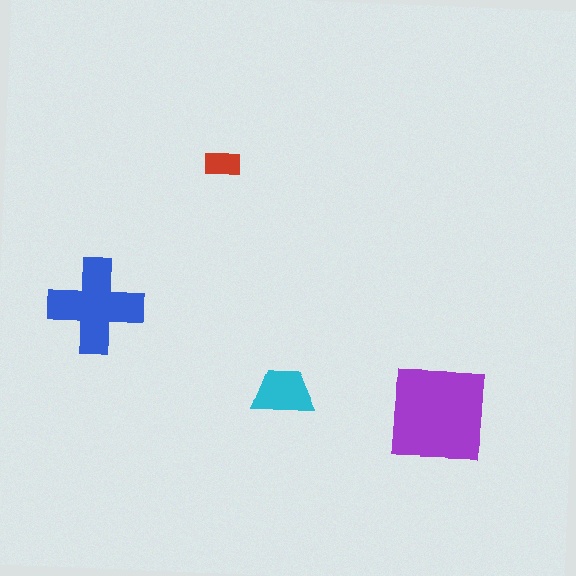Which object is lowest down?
The purple square is bottommost.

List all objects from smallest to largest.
The red rectangle, the cyan trapezoid, the blue cross, the purple square.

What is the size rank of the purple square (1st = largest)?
1st.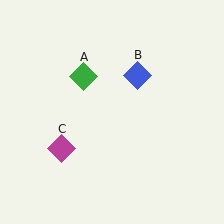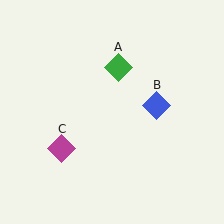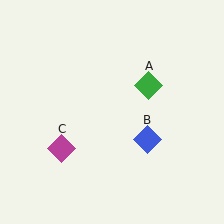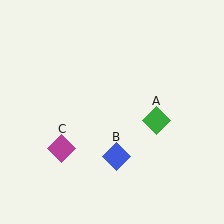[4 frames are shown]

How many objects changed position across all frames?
2 objects changed position: green diamond (object A), blue diamond (object B).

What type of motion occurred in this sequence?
The green diamond (object A), blue diamond (object B) rotated clockwise around the center of the scene.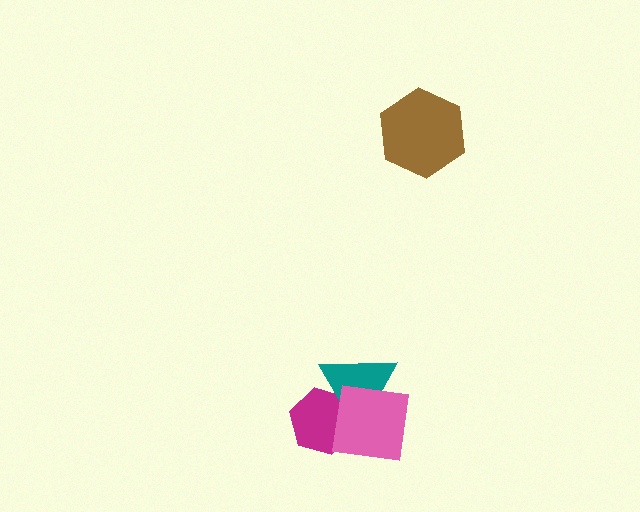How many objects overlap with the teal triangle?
2 objects overlap with the teal triangle.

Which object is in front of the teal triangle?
The pink square is in front of the teal triangle.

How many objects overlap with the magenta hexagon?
2 objects overlap with the magenta hexagon.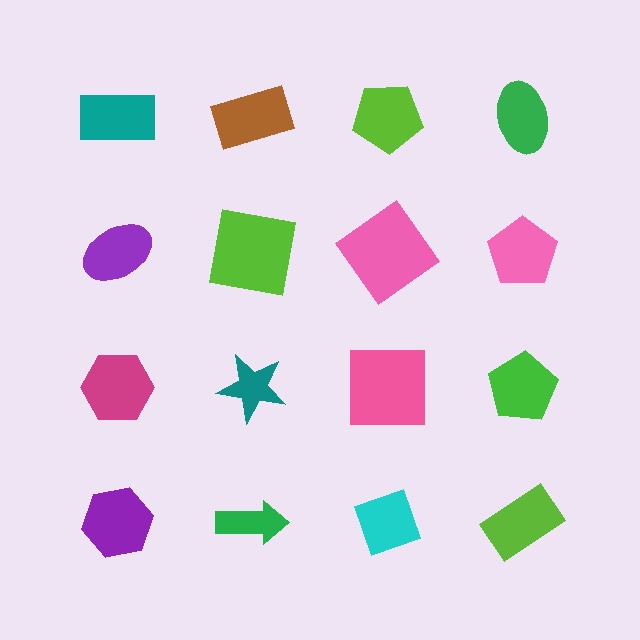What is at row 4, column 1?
A purple hexagon.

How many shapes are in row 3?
4 shapes.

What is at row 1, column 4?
A green ellipse.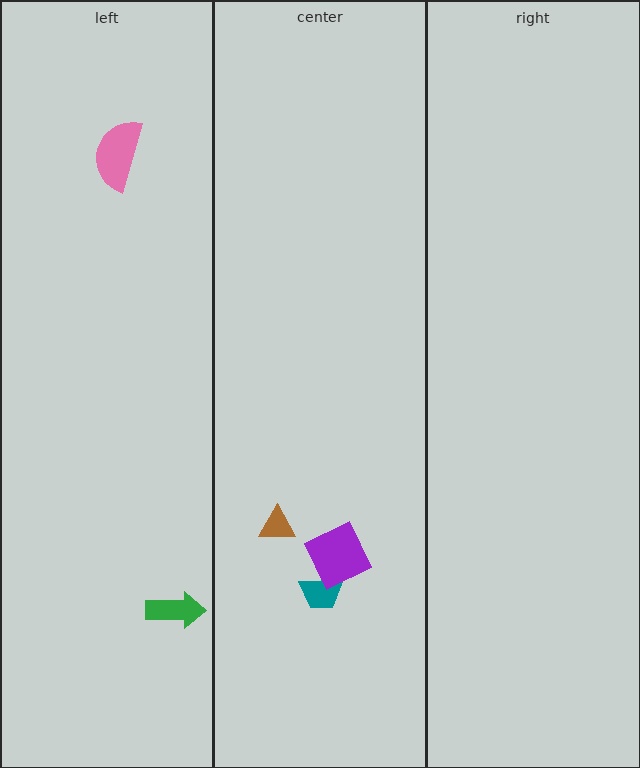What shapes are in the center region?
The teal trapezoid, the brown triangle, the purple square.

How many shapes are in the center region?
3.